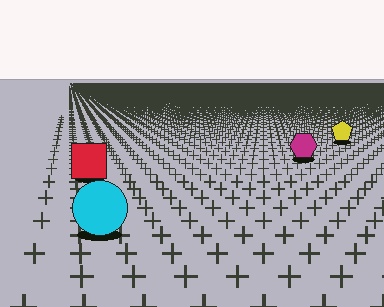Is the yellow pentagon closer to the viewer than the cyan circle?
No. The cyan circle is closer — you can tell from the texture gradient: the ground texture is coarser near it.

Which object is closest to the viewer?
The cyan circle is closest. The texture marks near it are larger and more spread out.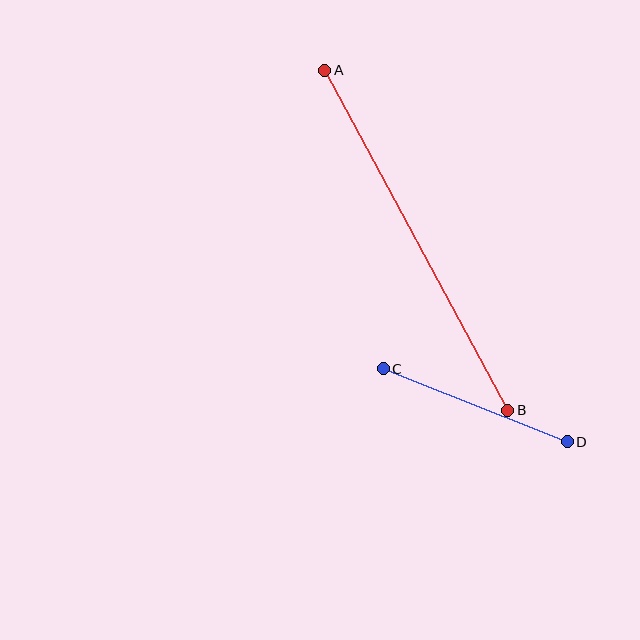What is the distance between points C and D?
The distance is approximately 198 pixels.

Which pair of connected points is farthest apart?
Points A and B are farthest apart.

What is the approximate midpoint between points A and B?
The midpoint is at approximately (416, 240) pixels.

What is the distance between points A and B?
The distance is approximately 386 pixels.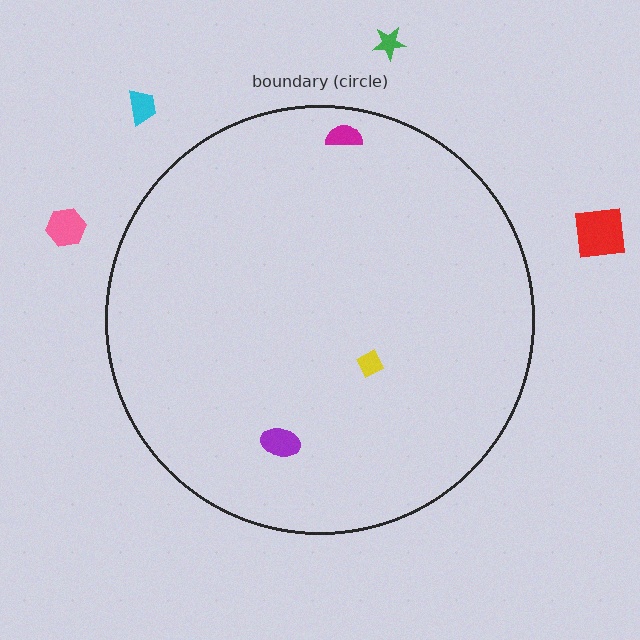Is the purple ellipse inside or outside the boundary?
Inside.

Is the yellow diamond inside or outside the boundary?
Inside.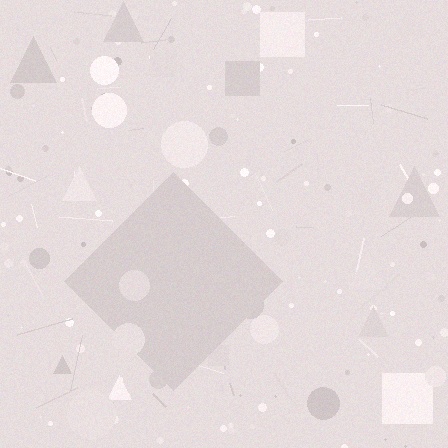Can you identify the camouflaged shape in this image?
The camouflaged shape is a diamond.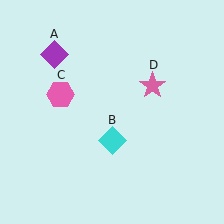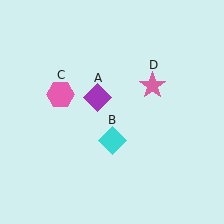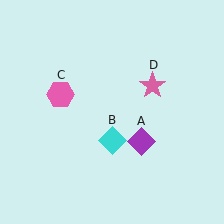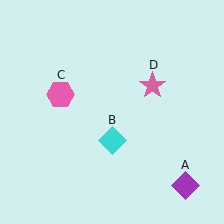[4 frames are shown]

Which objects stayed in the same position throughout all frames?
Cyan diamond (object B) and pink hexagon (object C) and pink star (object D) remained stationary.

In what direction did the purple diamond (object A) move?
The purple diamond (object A) moved down and to the right.